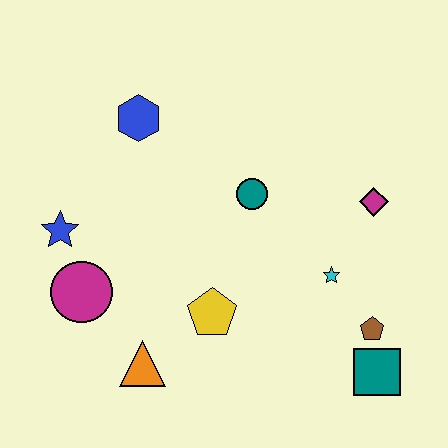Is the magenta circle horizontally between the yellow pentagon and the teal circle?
No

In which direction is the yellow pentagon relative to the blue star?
The yellow pentagon is to the right of the blue star.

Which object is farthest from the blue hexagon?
The teal square is farthest from the blue hexagon.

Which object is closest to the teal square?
The brown pentagon is closest to the teal square.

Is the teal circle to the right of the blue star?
Yes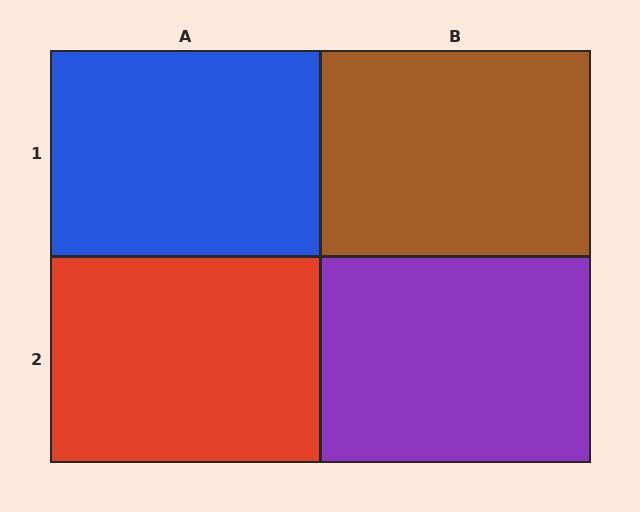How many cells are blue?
1 cell is blue.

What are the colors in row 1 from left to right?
Blue, brown.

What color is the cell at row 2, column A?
Red.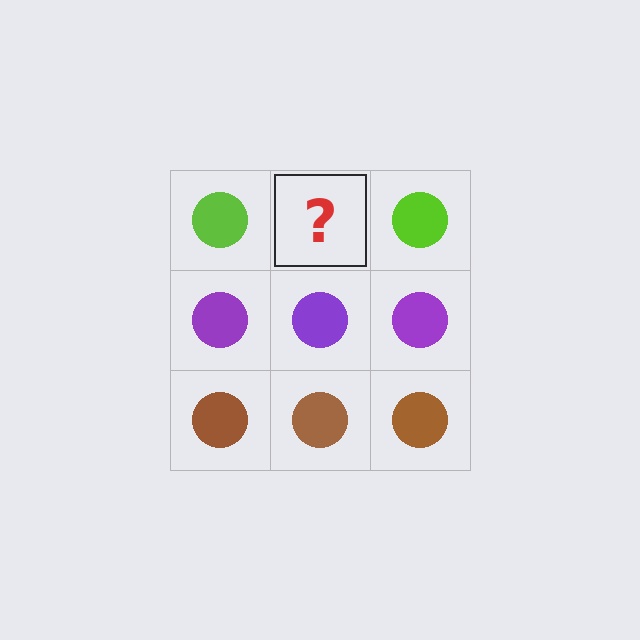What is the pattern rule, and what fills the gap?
The rule is that each row has a consistent color. The gap should be filled with a lime circle.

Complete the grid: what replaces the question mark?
The question mark should be replaced with a lime circle.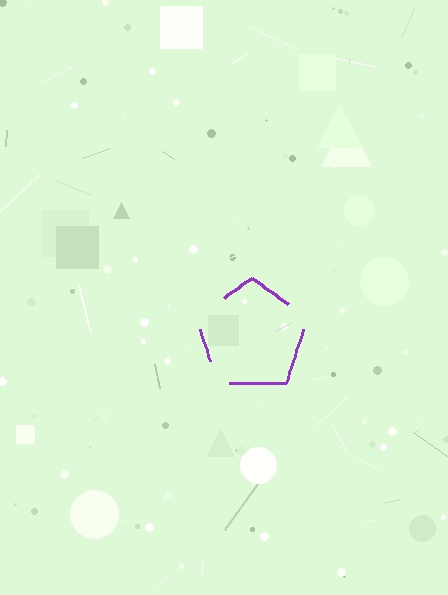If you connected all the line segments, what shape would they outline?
They would outline a pentagon.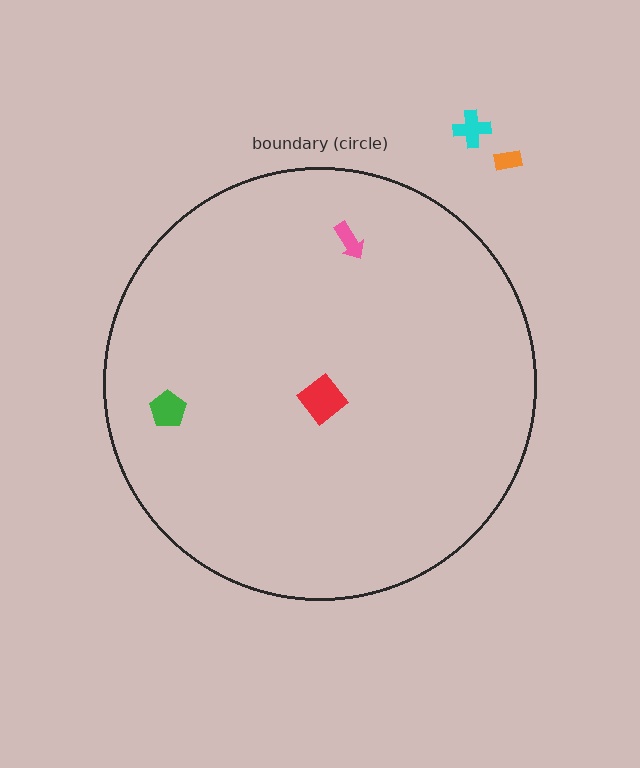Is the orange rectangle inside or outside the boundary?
Outside.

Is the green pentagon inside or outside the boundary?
Inside.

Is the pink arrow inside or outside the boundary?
Inside.